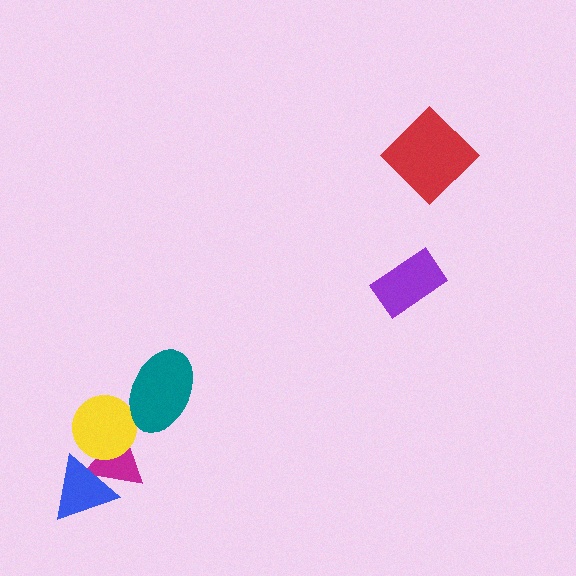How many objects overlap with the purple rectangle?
0 objects overlap with the purple rectangle.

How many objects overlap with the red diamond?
0 objects overlap with the red diamond.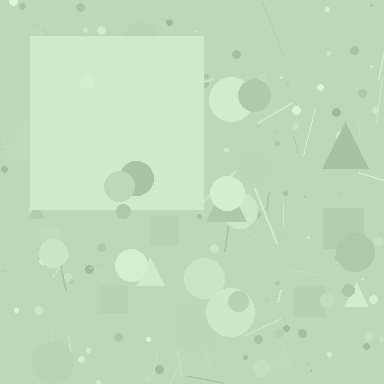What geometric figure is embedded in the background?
A square is embedded in the background.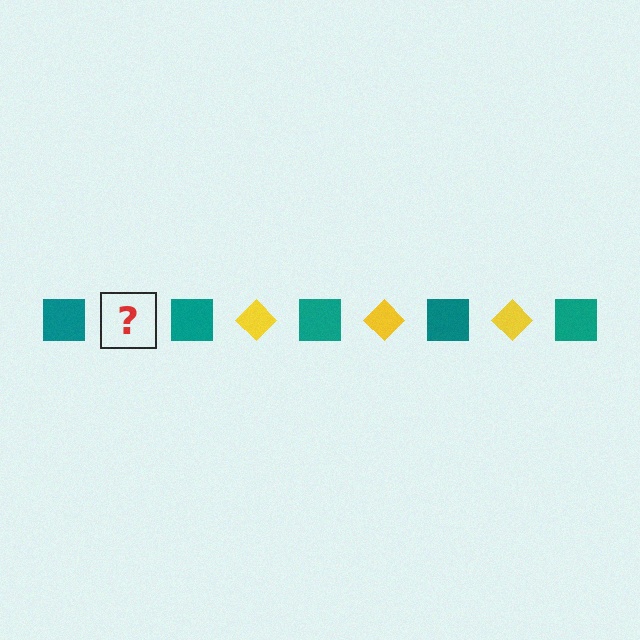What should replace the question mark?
The question mark should be replaced with a yellow diamond.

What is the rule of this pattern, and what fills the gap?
The rule is that the pattern alternates between teal square and yellow diamond. The gap should be filled with a yellow diamond.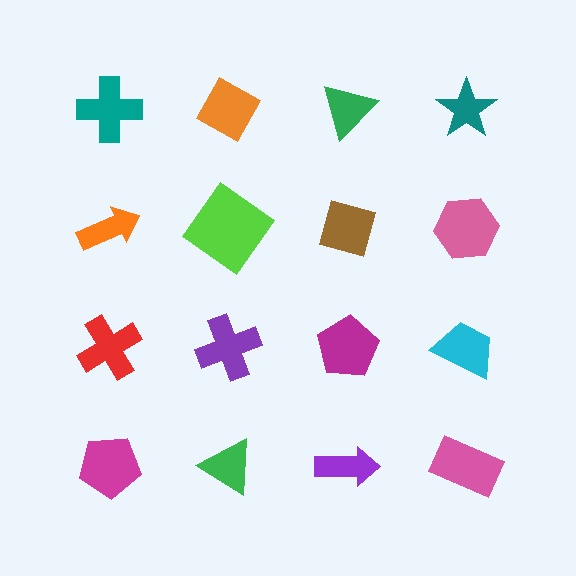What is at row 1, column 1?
A teal cross.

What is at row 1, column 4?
A teal star.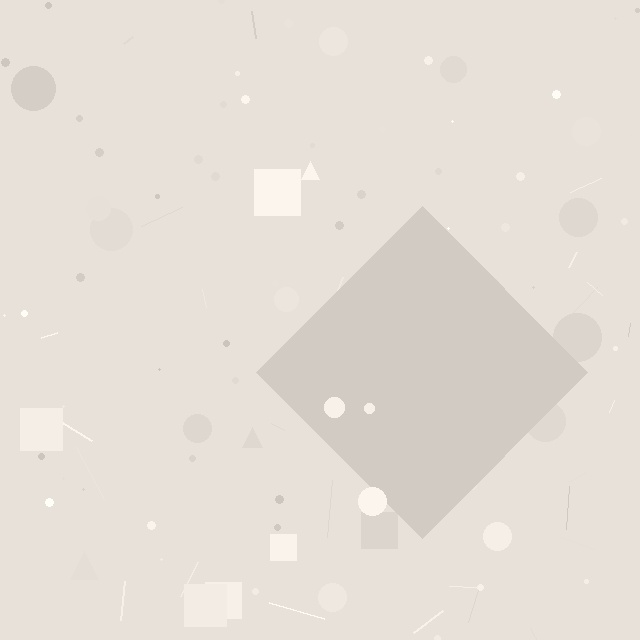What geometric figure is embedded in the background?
A diamond is embedded in the background.